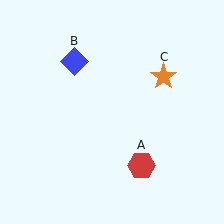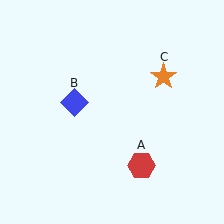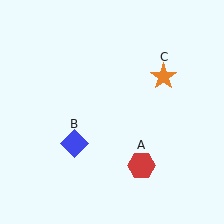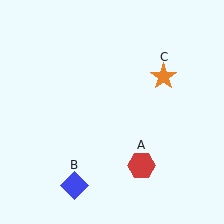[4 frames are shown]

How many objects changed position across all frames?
1 object changed position: blue diamond (object B).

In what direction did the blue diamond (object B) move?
The blue diamond (object B) moved down.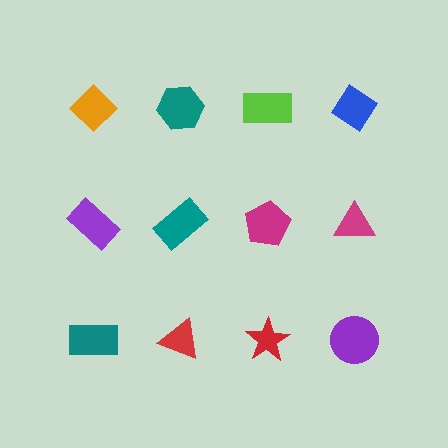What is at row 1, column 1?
An orange diamond.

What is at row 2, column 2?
A teal rectangle.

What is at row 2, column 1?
A purple rectangle.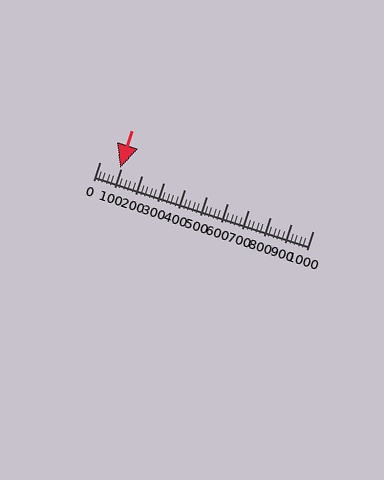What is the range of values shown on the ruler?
The ruler shows values from 0 to 1000.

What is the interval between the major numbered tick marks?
The major tick marks are spaced 100 units apart.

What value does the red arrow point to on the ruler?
The red arrow points to approximately 95.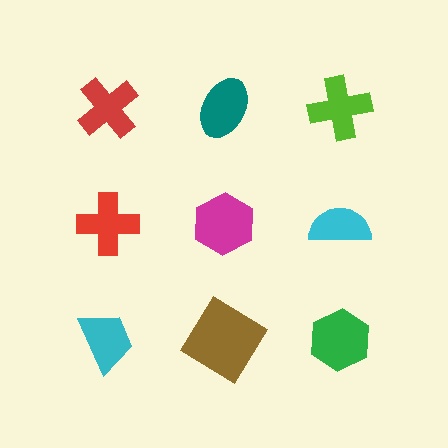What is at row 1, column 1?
A red cross.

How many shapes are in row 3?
3 shapes.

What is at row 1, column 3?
A lime cross.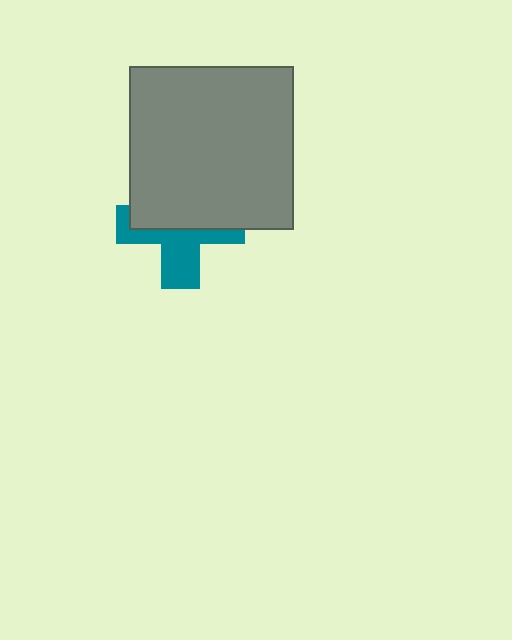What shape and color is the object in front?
The object in front is a gray square.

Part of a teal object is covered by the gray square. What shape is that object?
It is a cross.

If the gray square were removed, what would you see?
You would see the complete teal cross.